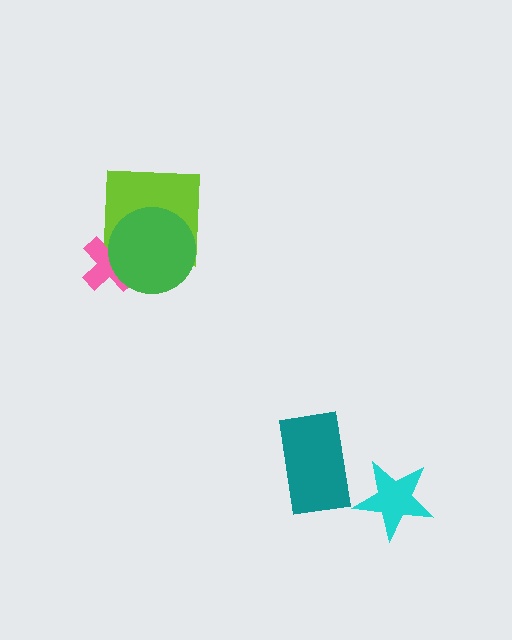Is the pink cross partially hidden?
Yes, it is partially covered by another shape.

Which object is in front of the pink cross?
The green circle is in front of the pink cross.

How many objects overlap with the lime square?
2 objects overlap with the lime square.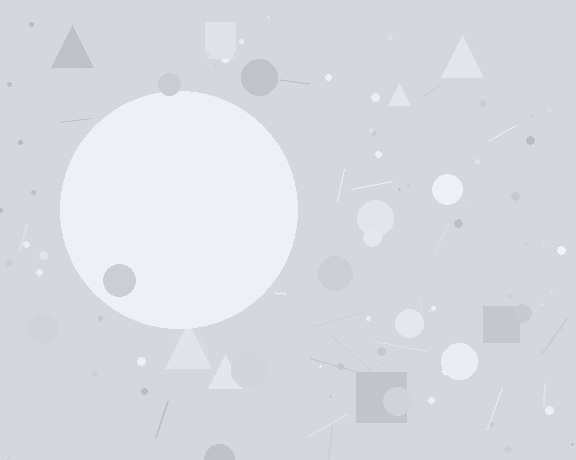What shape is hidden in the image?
A circle is hidden in the image.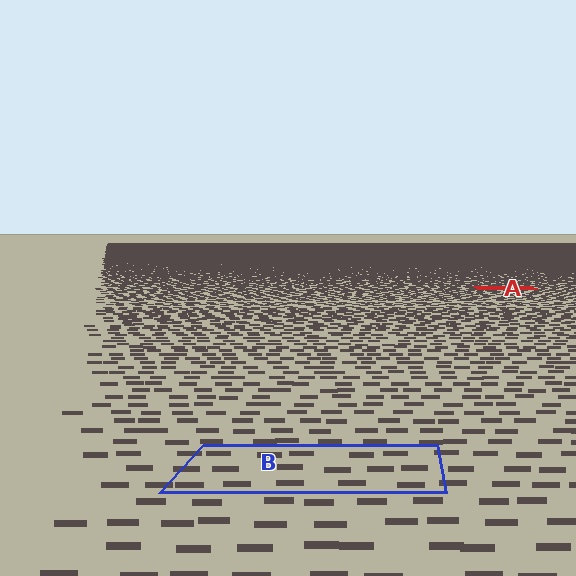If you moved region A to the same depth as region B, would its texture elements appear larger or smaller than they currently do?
They would appear larger. At a closer depth, the same texture elements are projected at a bigger on-screen size.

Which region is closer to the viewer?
Region B is closer. The texture elements there are larger and more spread out.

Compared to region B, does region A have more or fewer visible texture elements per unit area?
Region A has more texture elements per unit area — they are packed more densely because it is farther away.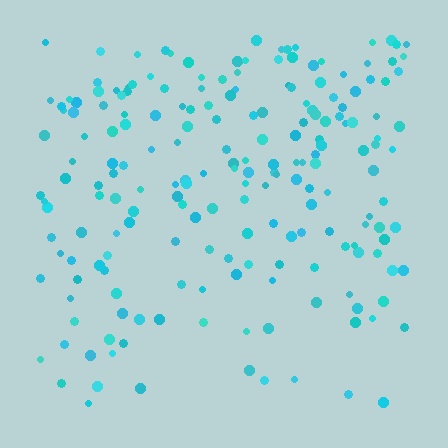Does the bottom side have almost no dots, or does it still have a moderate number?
Still a moderate number, just noticeably fewer than the top.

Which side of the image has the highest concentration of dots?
The top.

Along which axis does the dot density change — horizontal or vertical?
Vertical.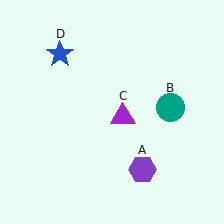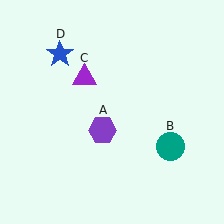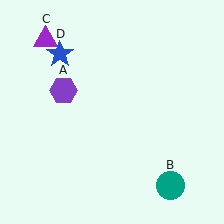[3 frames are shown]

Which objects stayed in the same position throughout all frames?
Blue star (object D) remained stationary.